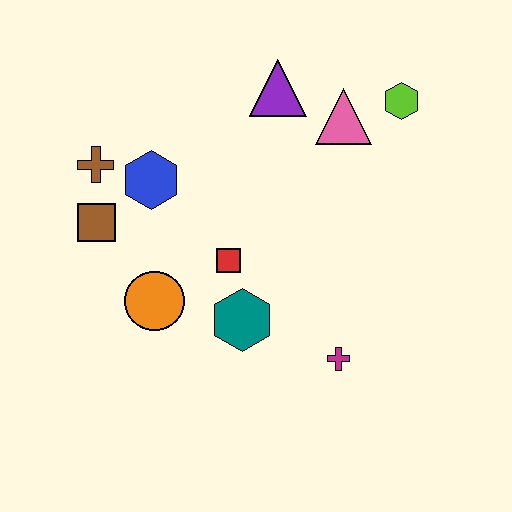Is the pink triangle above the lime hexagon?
No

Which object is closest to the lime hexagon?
The pink triangle is closest to the lime hexagon.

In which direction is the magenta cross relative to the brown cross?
The magenta cross is to the right of the brown cross.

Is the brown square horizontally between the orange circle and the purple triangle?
No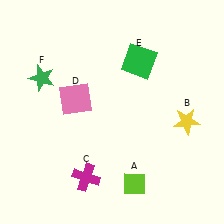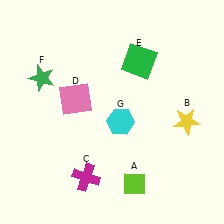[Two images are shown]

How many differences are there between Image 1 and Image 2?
There is 1 difference between the two images.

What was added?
A cyan hexagon (G) was added in Image 2.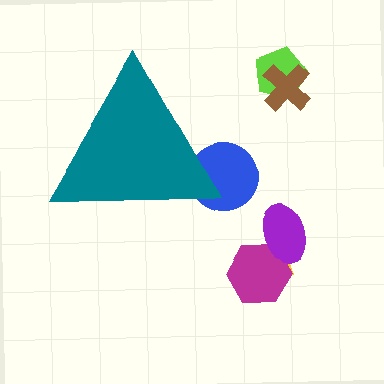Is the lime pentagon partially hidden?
No, the lime pentagon is fully visible.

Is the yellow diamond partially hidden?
No, the yellow diamond is fully visible.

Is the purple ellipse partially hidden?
No, the purple ellipse is fully visible.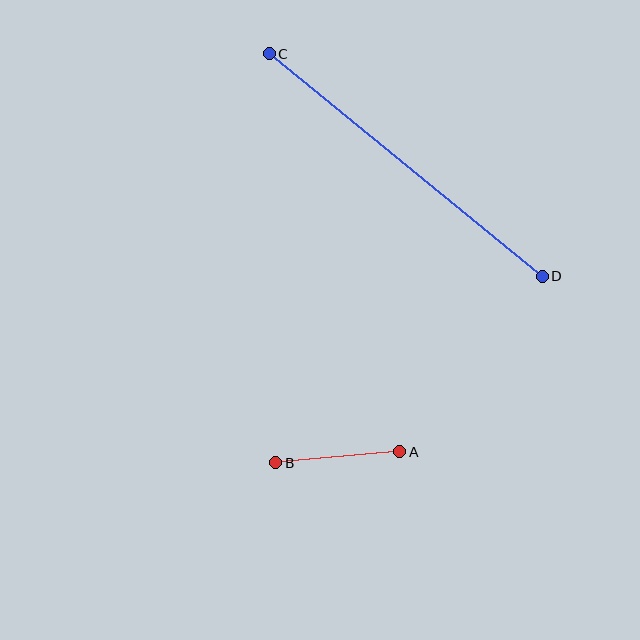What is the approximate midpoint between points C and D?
The midpoint is at approximately (406, 165) pixels.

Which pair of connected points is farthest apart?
Points C and D are farthest apart.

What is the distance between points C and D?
The distance is approximately 353 pixels.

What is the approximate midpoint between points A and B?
The midpoint is at approximately (338, 457) pixels.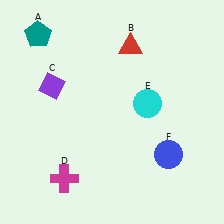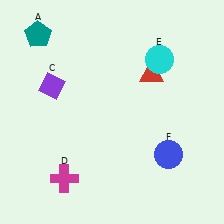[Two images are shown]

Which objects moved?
The objects that moved are: the red triangle (B), the cyan circle (E).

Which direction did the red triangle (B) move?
The red triangle (B) moved down.